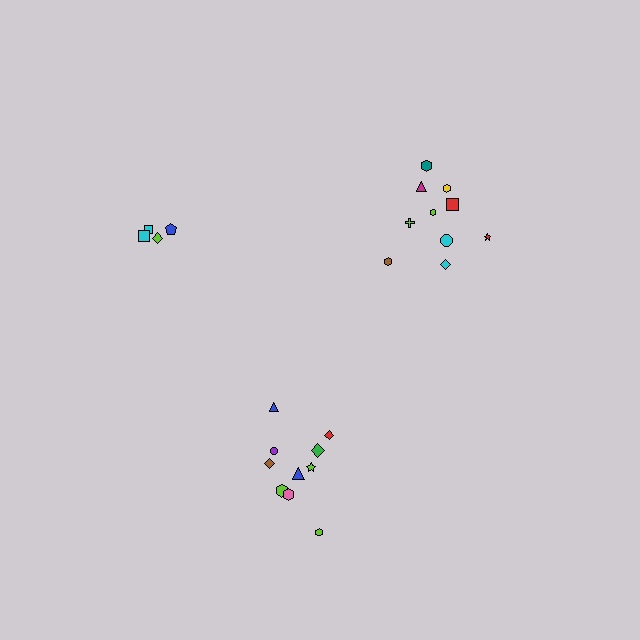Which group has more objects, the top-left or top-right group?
The top-right group.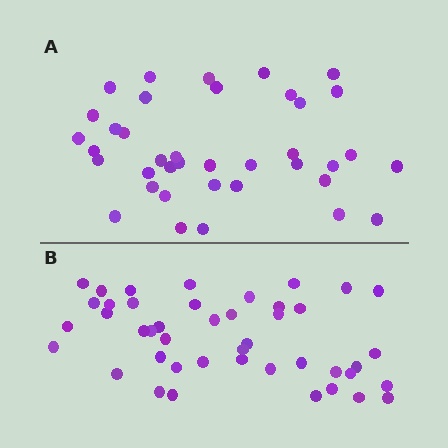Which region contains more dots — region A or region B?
Region B (the bottom region) has more dots.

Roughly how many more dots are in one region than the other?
Region B has about 6 more dots than region A.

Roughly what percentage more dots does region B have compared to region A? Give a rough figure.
About 15% more.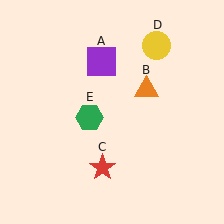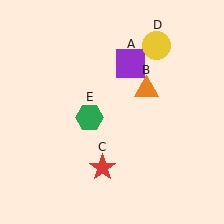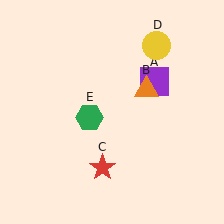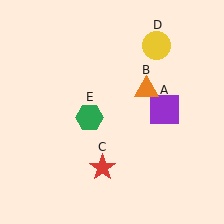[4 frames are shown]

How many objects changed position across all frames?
1 object changed position: purple square (object A).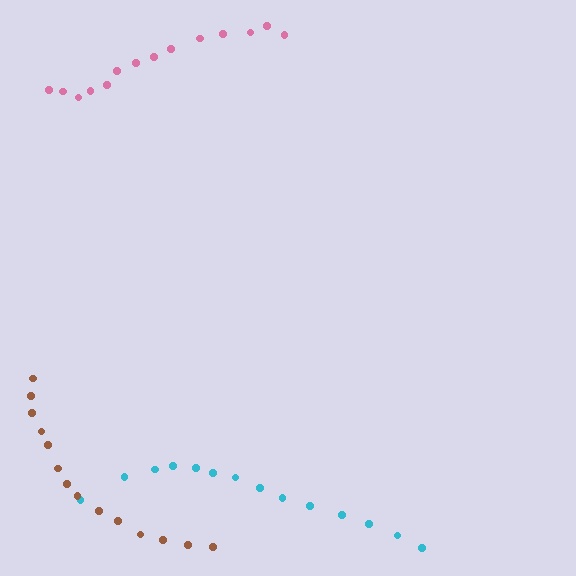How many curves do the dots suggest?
There are 3 distinct paths.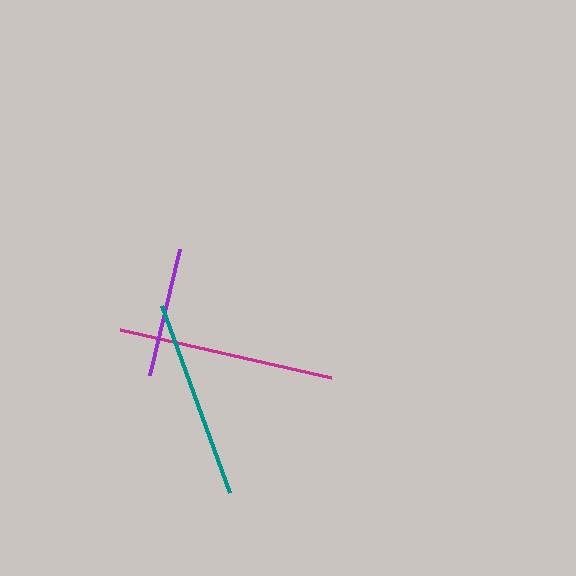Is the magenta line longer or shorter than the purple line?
The magenta line is longer than the purple line.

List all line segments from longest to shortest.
From longest to shortest: magenta, teal, purple.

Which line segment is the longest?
The magenta line is the longest at approximately 216 pixels.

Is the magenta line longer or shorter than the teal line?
The magenta line is longer than the teal line.